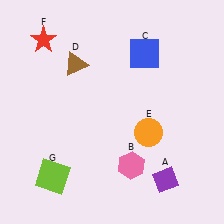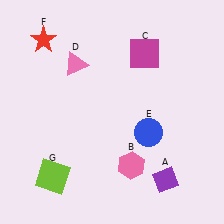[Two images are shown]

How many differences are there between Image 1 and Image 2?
There are 3 differences between the two images.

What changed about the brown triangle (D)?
In Image 1, D is brown. In Image 2, it changed to pink.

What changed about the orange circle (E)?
In Image 1, E is orange. In Image 2, it changed to blue.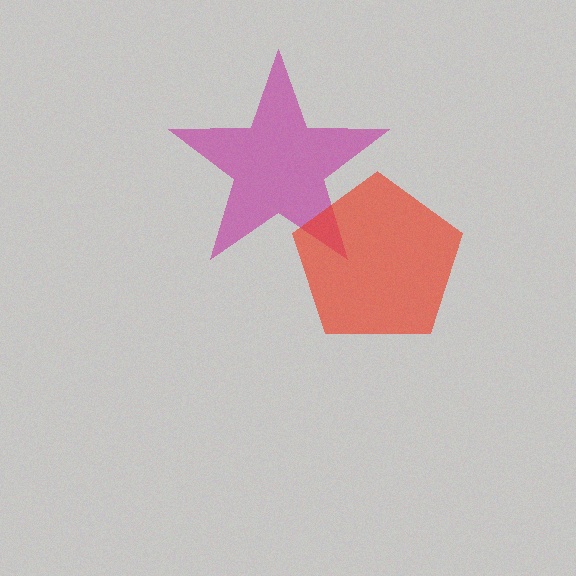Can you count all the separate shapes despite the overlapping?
Yes, there are 2 separate shapes.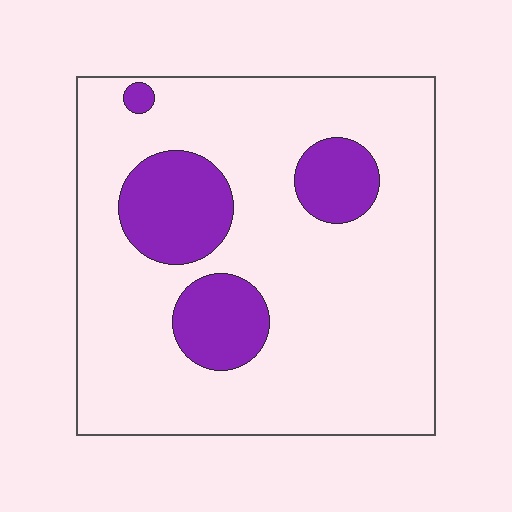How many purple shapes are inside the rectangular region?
4.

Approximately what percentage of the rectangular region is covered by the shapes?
Approximately 20%.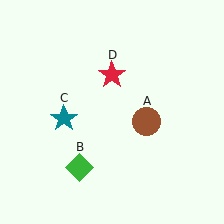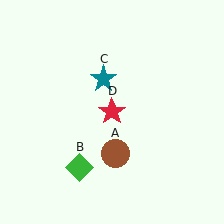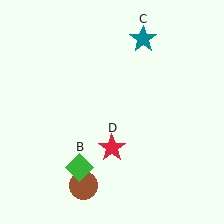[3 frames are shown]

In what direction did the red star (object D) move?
The red star (object D) moved down.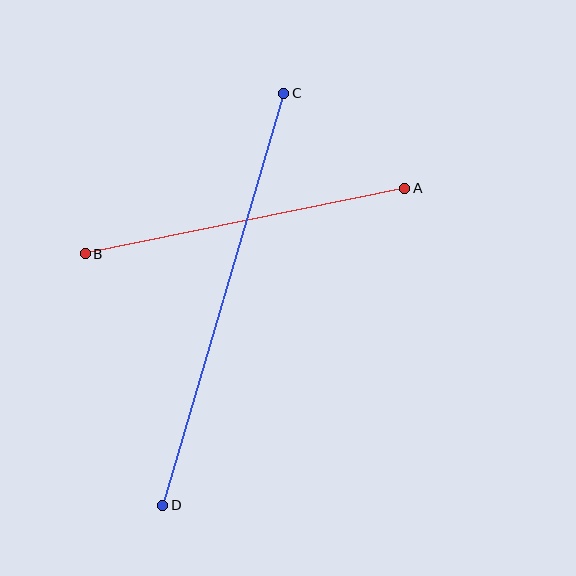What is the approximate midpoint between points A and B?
The midpoint is at approximately (245, 221) pixels.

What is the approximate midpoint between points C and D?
The midpoint is at approximately (223, 299) pixels.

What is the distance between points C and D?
The distance is approximately 429 pixels.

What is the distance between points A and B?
The distance is approximately 326 pixels.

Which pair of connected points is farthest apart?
Points C and D are farthest apart.